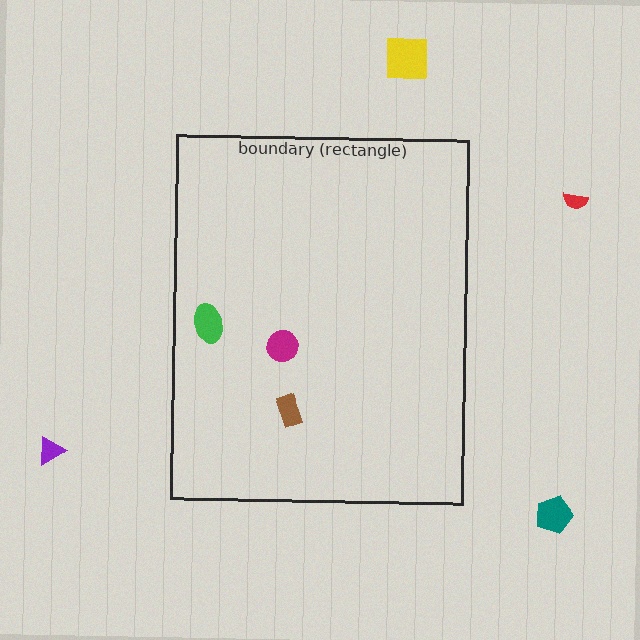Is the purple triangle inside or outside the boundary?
Outside.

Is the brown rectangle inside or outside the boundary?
Inside.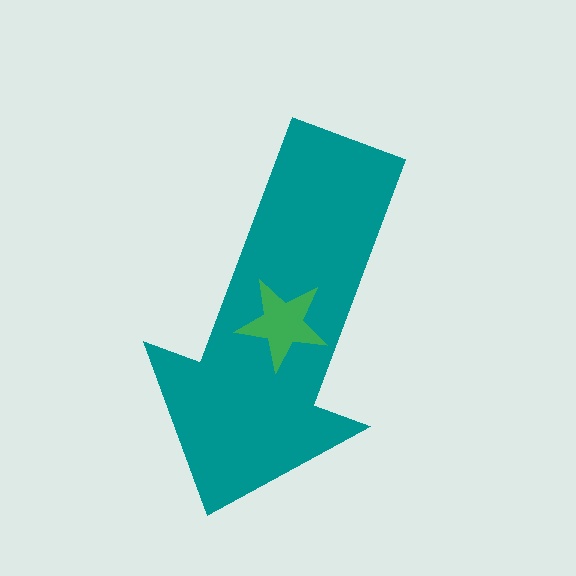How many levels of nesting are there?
2.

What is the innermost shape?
The green star.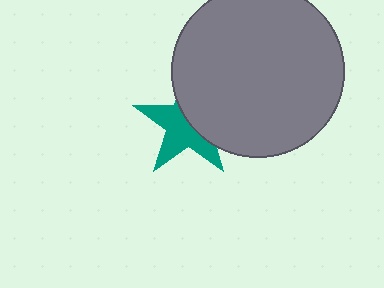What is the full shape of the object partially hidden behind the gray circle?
The partially hidden object is a teal star.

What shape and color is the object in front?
The object in front is a gray circle.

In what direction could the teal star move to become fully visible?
The teal star could move left. That would shift it out from behind the gray circle entirely.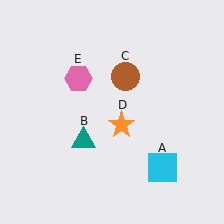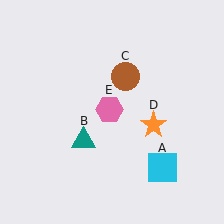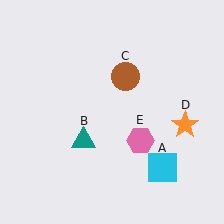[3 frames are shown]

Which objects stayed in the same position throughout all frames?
Cyan square (object A) and teal triangle (object B) and brown circle (object C) remained stationary.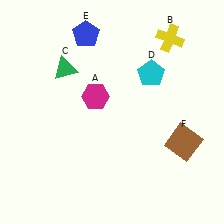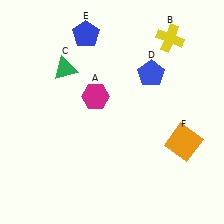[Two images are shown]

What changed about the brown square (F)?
In Image 1, F is brown. In Image 2, it changed to orange.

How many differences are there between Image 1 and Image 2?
There are 2 differences between the two images.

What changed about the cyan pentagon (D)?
In Image 1, D is cyan. In Image 2, it changed to blue.